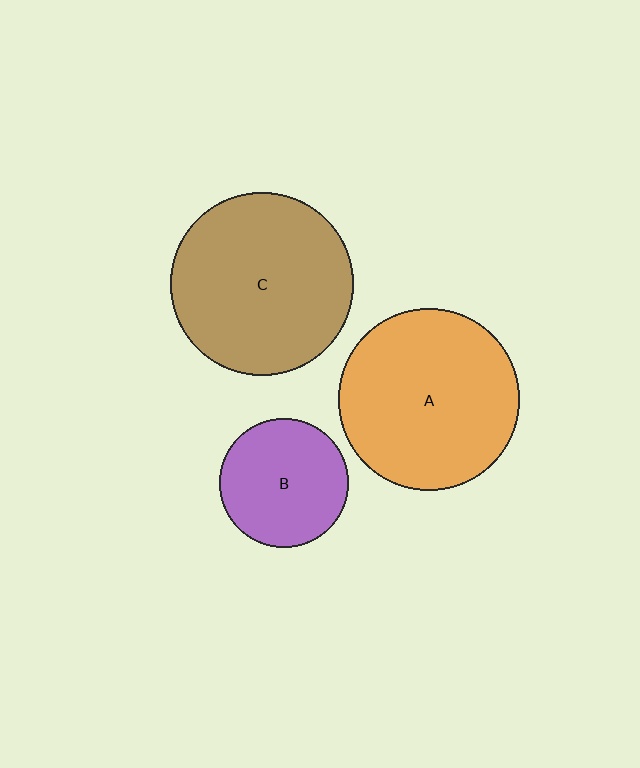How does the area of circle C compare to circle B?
Approximately 2.0 times.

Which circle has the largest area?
Circle C (brown).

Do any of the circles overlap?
No, none of the circles overlap.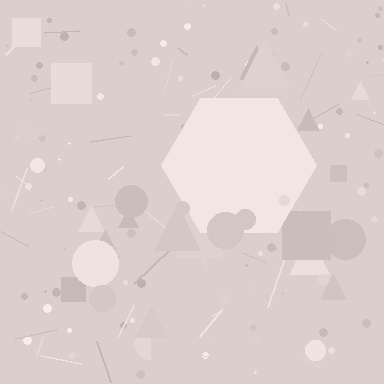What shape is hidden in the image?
A hexagon is hidden in the image.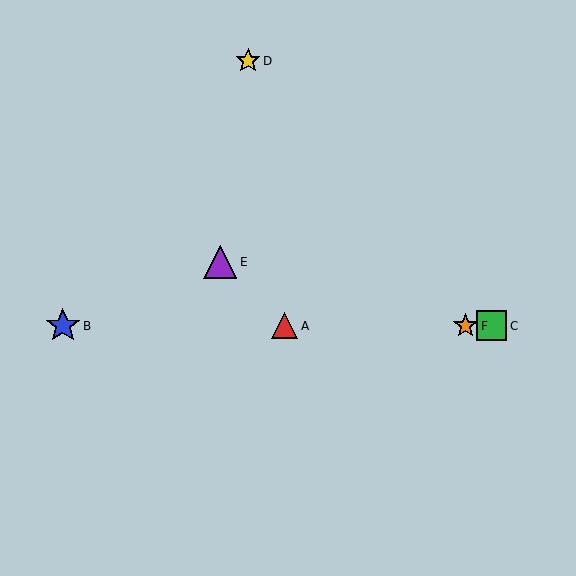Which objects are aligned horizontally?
Objects A, B, C, F are aligned horizontally.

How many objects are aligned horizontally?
4 objects (A, B, C, F) are aligned horizontally.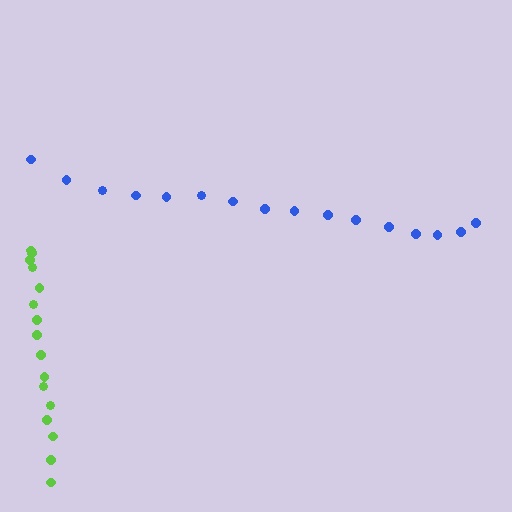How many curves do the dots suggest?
There are 2 distinct paths.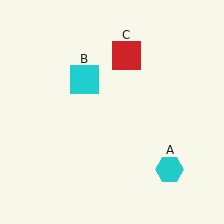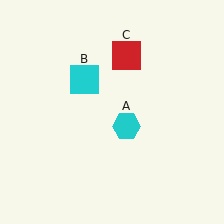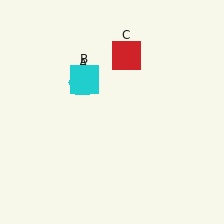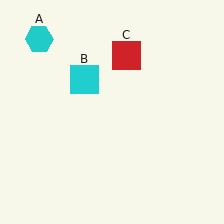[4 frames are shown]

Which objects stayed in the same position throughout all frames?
Cyan square (object B) and red square (object C) remained stationary.